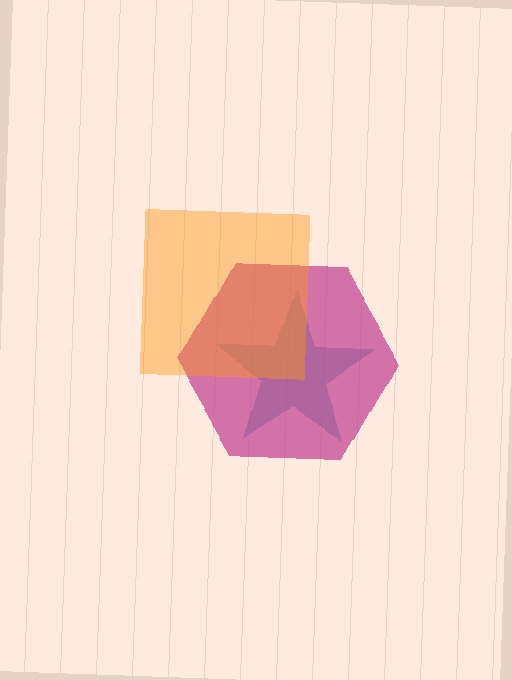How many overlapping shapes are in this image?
There are 3 overlapping shapes in the image.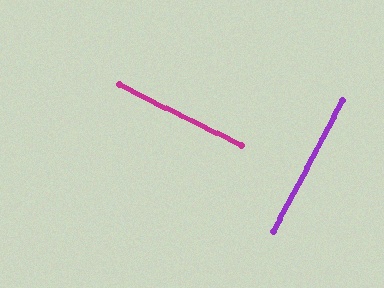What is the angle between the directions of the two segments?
Approximately 89 degrees.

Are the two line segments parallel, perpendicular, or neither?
Perpendicular — they meet at approximately 89°.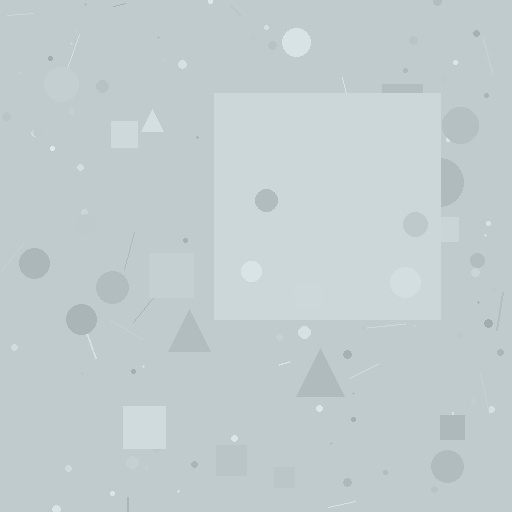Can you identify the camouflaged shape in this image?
The camouflaged shape is a square.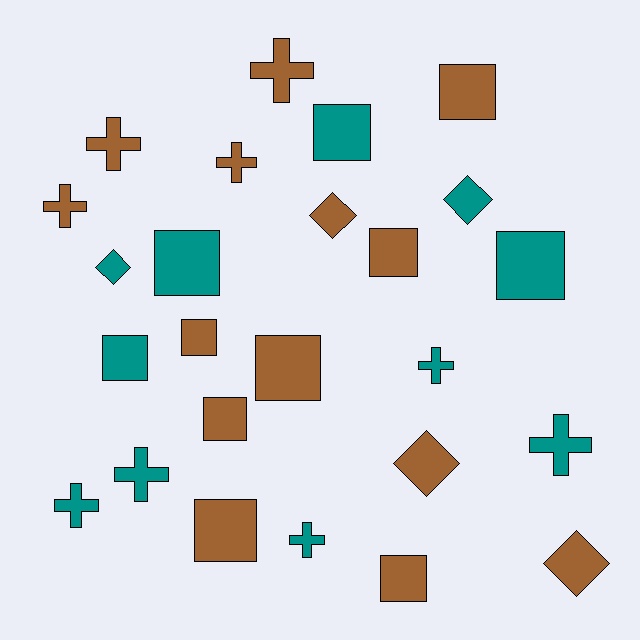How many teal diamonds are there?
There are 2 teal diamonds.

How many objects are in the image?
There are 25 objects.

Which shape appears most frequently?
Square, with 11 objects.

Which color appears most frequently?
Brown, with 14 objects.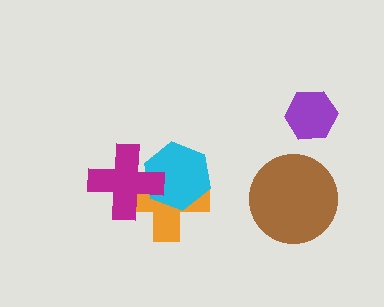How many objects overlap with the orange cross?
2 objects overlap with the orange cross.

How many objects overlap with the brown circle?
0 objects overlap with the brown circle.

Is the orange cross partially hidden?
Yes, it is partially covered by another shape.